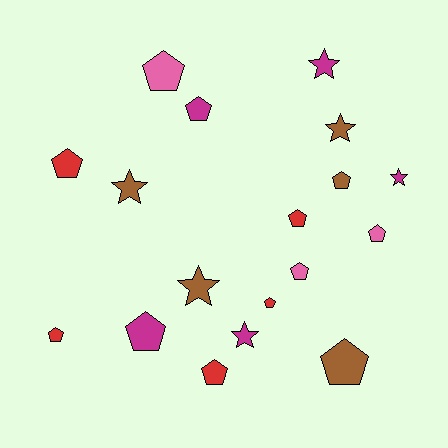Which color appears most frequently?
Brown, with 5 objects.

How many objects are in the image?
There are 18 objects.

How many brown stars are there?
There are 3 brown stars.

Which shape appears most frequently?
Pentagon, with 12 objects.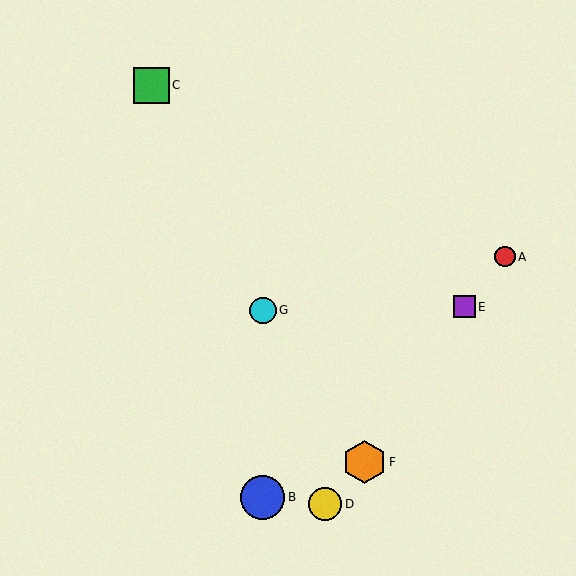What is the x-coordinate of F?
Object F is at x≈365.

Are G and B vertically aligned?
Yes, both are at x≈263.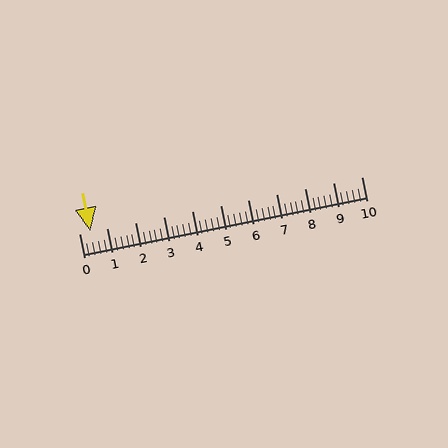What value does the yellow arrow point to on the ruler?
The yellow arrow points to approximately 0.4.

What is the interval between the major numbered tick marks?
The major tick marks are spaced 1 units apart.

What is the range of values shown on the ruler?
The ruler shows values from 0 to 10.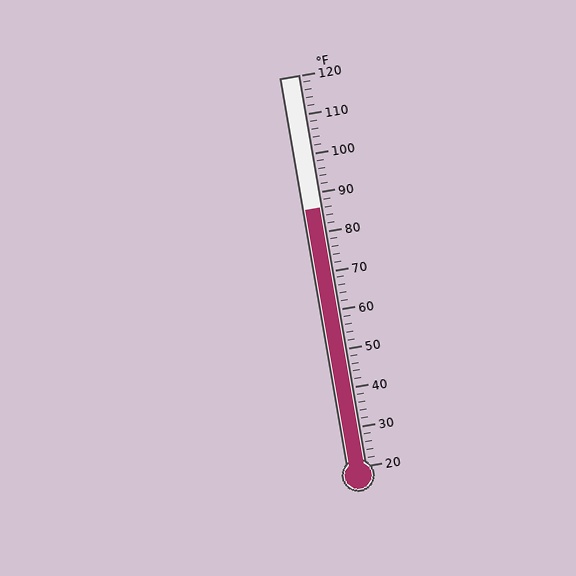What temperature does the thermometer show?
The thermometer shows approximately 86°F.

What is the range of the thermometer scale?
The thermometer scale ranges from 20°F to 120°F.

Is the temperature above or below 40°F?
The temperature is above 40°F.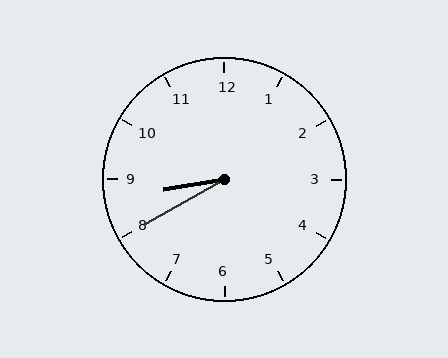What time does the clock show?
8:40.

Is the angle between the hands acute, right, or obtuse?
It is acute.